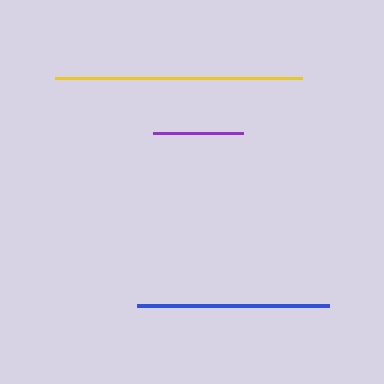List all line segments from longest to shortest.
From longest to shortest: yellow, blue, purple.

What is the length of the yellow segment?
The yellow segment is approximately 247 pixels long.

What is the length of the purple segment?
The purple segment is approximately 90 pixels long.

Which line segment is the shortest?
The purple line is the shortest at approximately 90 pixels.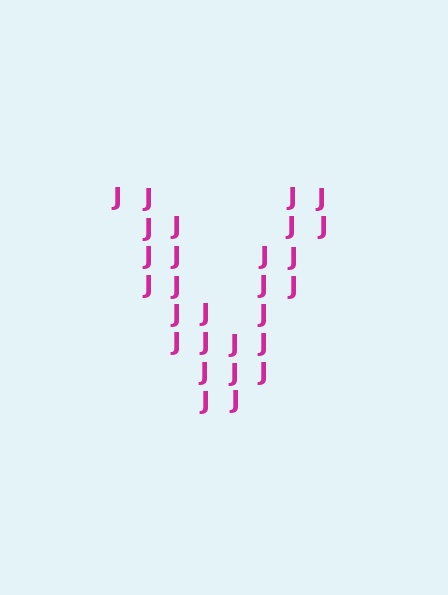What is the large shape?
The large shape is the letter V.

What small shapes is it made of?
It is made of small letter J's.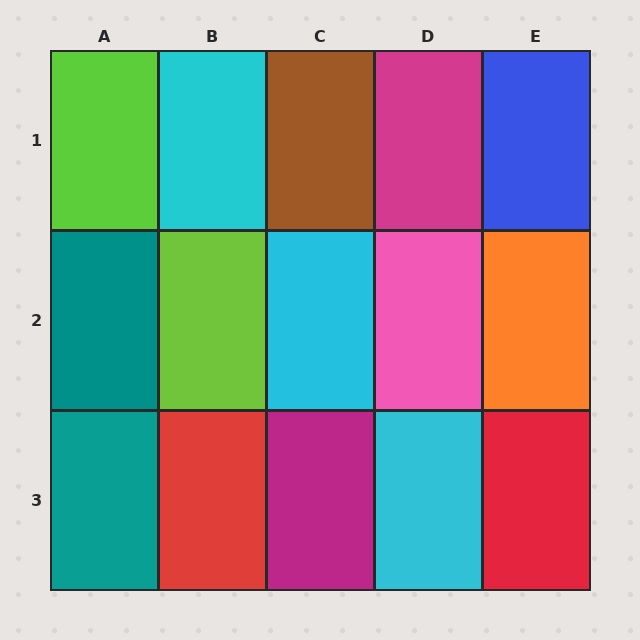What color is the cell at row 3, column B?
Red.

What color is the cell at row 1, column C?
Brown.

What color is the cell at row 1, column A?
Lime.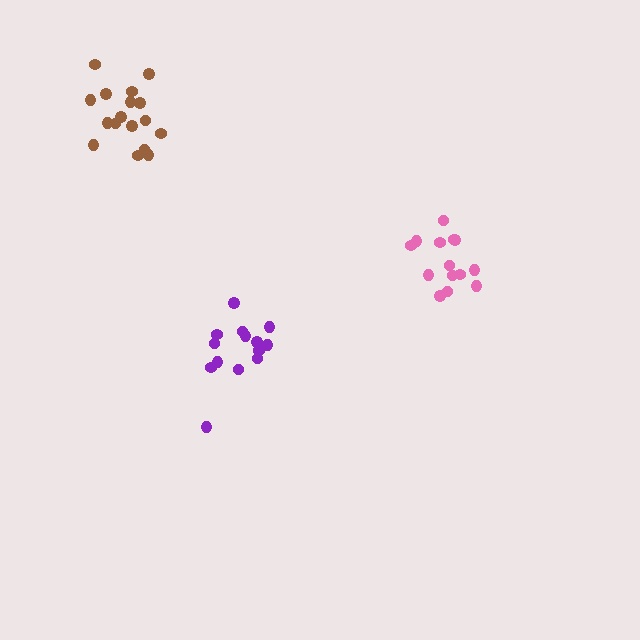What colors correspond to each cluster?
The clusters are colored: brown, purple, pink.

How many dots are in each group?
Group 1: 17 dots, Group 2: 14 dots, Group 3: 14 dots (45 total).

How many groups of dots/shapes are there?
There are 3 groups.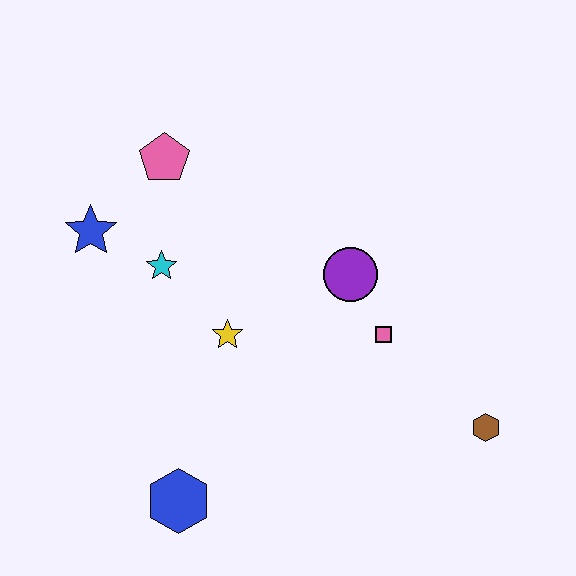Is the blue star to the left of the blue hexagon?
Yes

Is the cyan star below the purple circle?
No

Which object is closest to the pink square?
The purple circle is closest to the pink square.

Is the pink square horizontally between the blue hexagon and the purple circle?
No